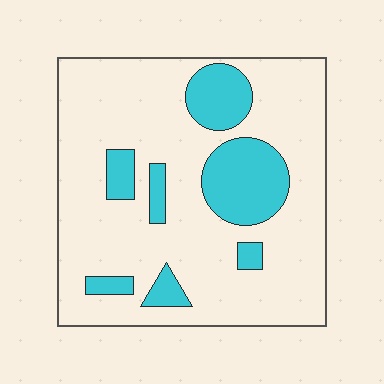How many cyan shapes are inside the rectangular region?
7.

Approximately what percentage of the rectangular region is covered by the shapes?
Approximately 20%.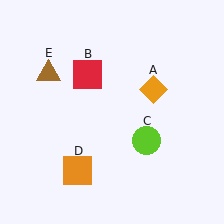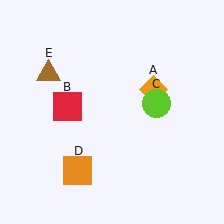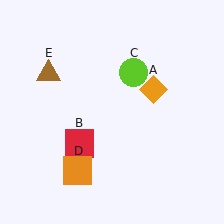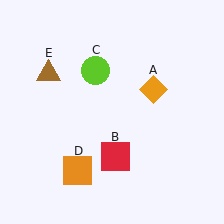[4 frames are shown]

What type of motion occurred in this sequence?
The red square (object B), lime circle (object C) rotated counterclockwise around the center of the scene.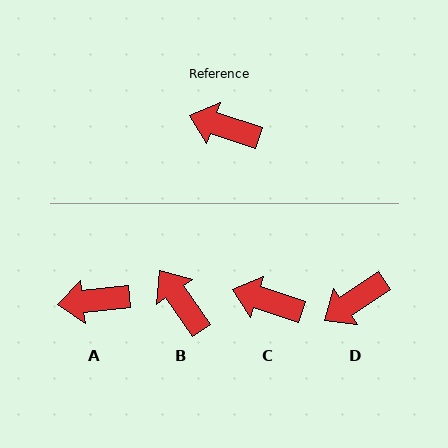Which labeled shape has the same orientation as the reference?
C.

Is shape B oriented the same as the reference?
No, it is off by about 37 degrees.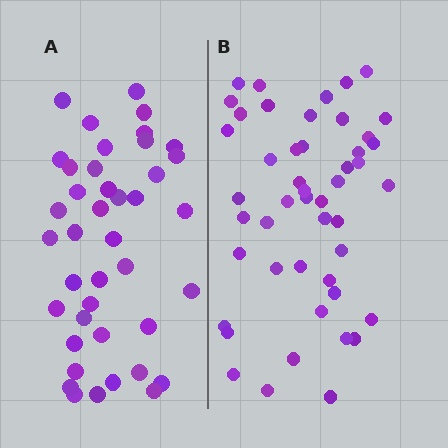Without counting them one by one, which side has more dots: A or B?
Region B (the right region) has more dots.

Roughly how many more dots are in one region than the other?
Region B has roughly 8 or so more dots than region A.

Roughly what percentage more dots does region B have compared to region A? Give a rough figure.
About 15% more.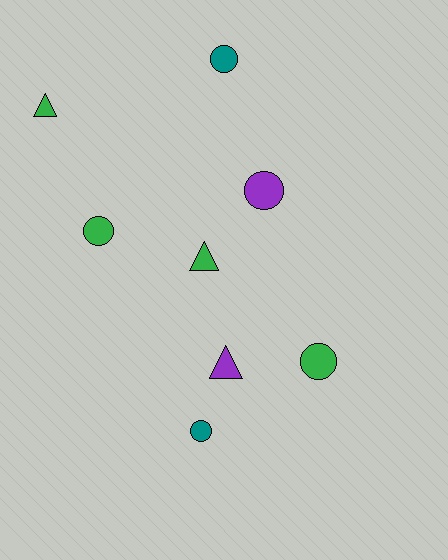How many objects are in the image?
There are 8 objects.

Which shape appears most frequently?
Circle, with 5 objects.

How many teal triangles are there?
There are no teal triangles.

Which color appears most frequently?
Green, with 4 objects.